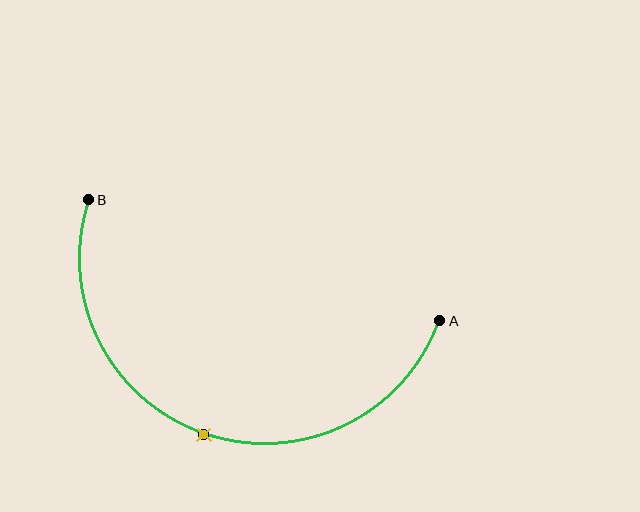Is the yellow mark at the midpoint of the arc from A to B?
Yes. The yellow mark lies on the arc at equal arc-length from both A and B — it is the arc midpoint.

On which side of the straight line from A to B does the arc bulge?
The arc bulges below the straight line connecting A and B.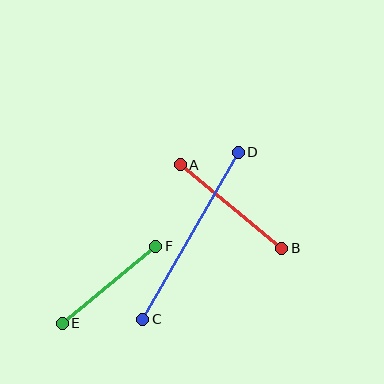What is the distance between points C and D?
The distance is approximately 193 pixels.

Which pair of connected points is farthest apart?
Points C and D are farthest apart.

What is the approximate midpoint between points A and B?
The midpoint is at approximately (231, 207) pixels.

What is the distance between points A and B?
The distance is approximately 132 pixels.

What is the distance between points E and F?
The distance is approximately 121 pixels.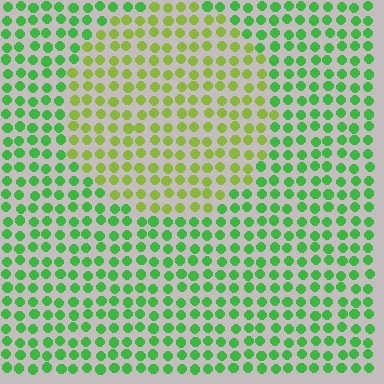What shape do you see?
I see a circle.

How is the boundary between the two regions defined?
The boundary is defined purely by a slight shift in hue (about 41 degrees). Spacing, size, and orientation are identical on both sides.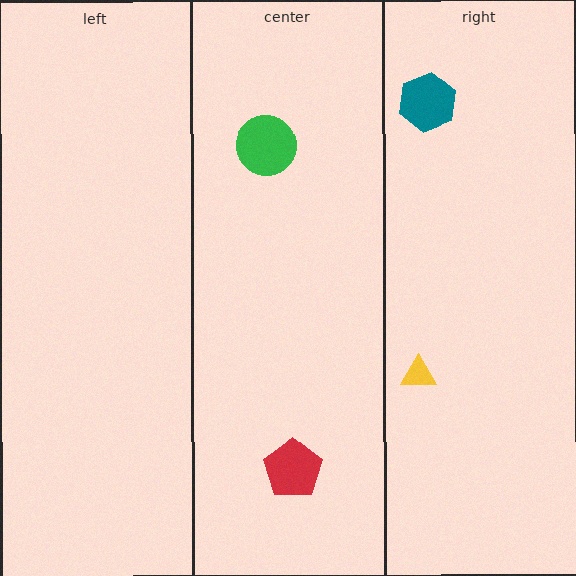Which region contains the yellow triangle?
The right region.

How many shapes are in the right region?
2.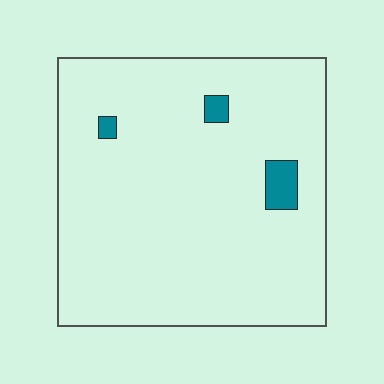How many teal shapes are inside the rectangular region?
3.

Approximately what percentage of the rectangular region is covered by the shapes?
Approximately 5%.